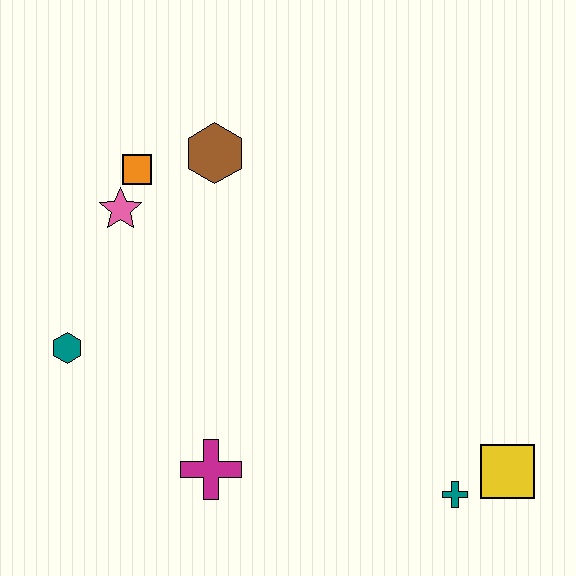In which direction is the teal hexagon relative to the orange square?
The teal hexagon is below the orange square.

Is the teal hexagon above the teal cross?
Yes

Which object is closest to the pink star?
The orange square is closest to the pink star.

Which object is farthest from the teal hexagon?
The yellow square is farthest from the teal hexagon.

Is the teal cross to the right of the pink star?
Yes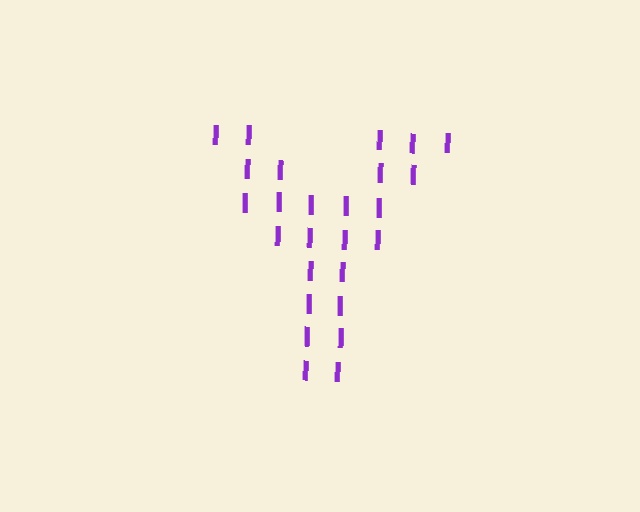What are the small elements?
The small elements are letter I's.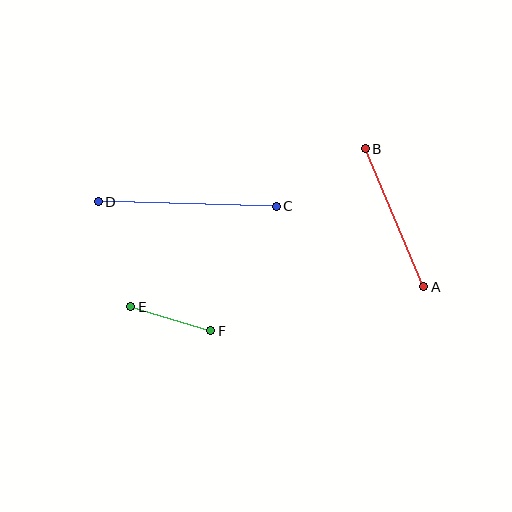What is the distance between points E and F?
The distance is approximately 84 pixels.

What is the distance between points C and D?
The distance is approximately 178 pixels.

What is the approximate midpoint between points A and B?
The midpoint is at approximately (394, 218) pixels.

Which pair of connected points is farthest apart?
Points C and D are farthest apart.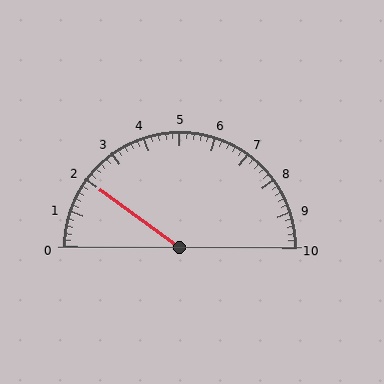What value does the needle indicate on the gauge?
The needle indicates approximately 2.0.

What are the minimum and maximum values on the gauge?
The gauge ranges from 0 to 10.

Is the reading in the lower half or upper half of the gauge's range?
The reading is in the lower half of the range (0 to 10).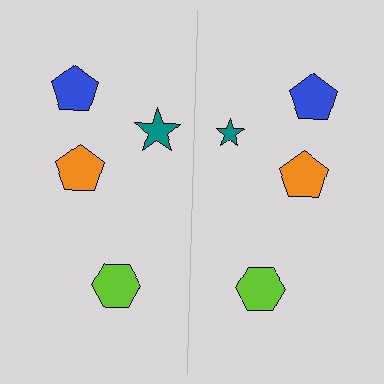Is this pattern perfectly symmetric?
No, the pattern is not perfectly symmetric. The teal star on the right side has a different size than its mirror counterpart.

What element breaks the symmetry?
The teal star on the right side has a different size than its mirror counterpart.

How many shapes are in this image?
There are 8 shapes in this image.